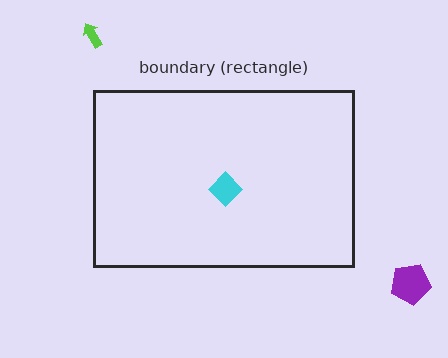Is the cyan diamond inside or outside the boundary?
Inside.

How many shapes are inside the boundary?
1 inside, 2 outside.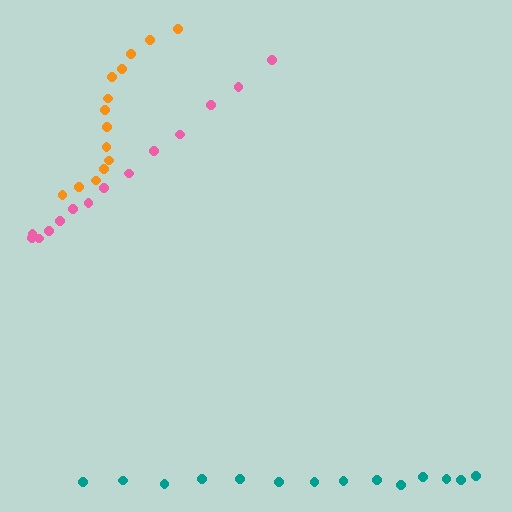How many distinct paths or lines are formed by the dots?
There are 3 distinct paths.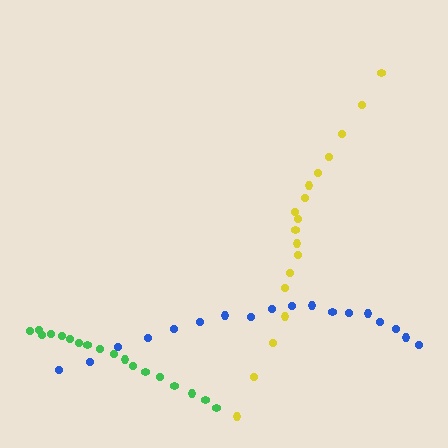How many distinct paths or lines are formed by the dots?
There are 3 distinct paths.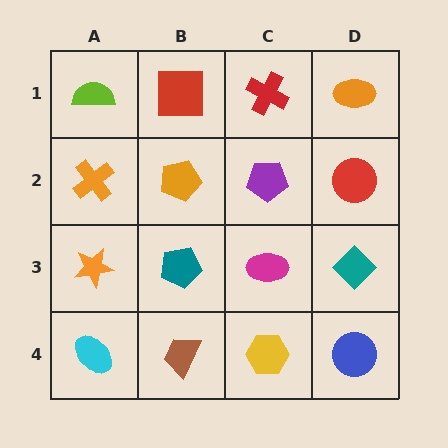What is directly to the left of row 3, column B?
An orange star.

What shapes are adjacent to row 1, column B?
An orange pentagon (row 2, column B), a lime semicircle (row 1, column A), a red cross (row 1, column C).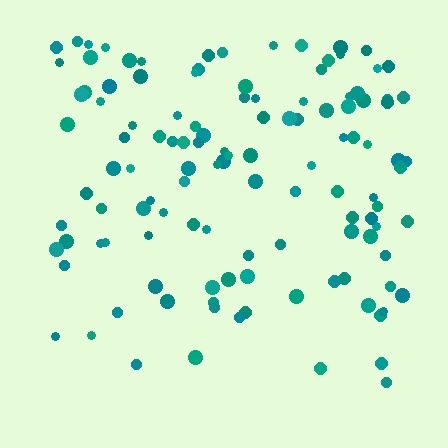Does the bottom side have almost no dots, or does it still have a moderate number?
Still a moderate number, just noticeably fewer than the top.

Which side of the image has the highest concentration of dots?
The top.